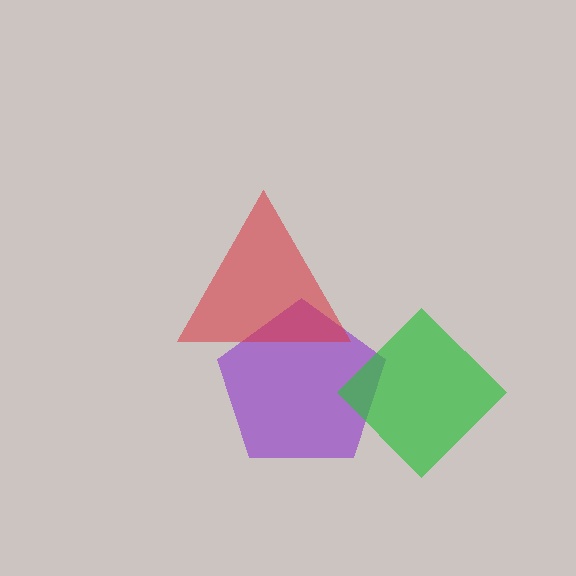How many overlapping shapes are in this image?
There are 3 overlapping shapes in the image.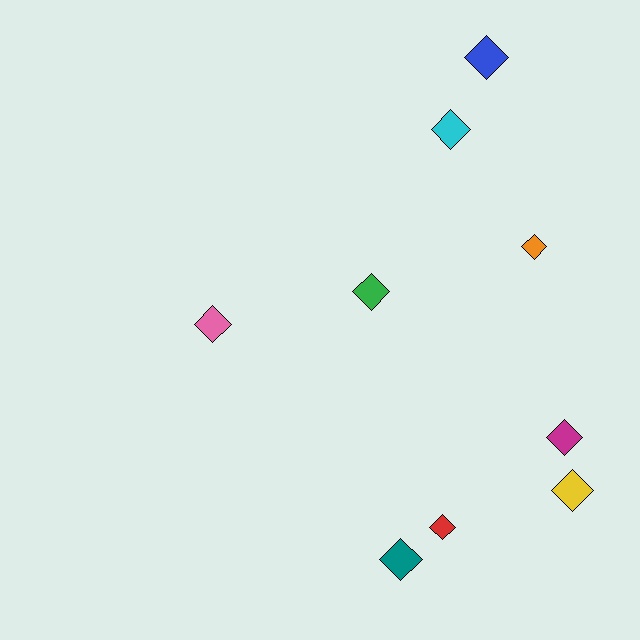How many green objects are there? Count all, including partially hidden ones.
There is 1 green object.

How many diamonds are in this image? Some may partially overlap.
There are 9 diamonds.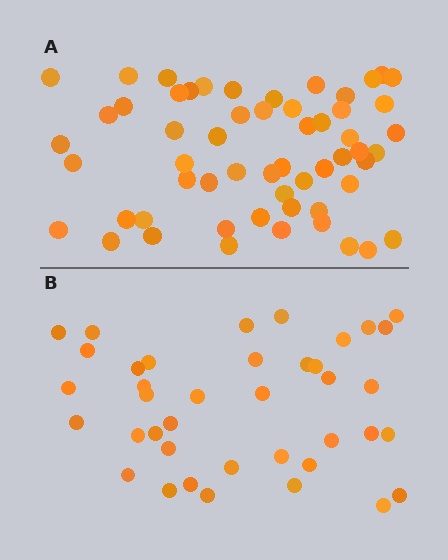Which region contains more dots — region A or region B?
Region A (the top region) has more dots.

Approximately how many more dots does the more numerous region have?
Region A has approximately 20 more dots than region B.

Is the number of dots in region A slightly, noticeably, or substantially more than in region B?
Region A has substantially more. The ratio is roughly 1.5 to 1.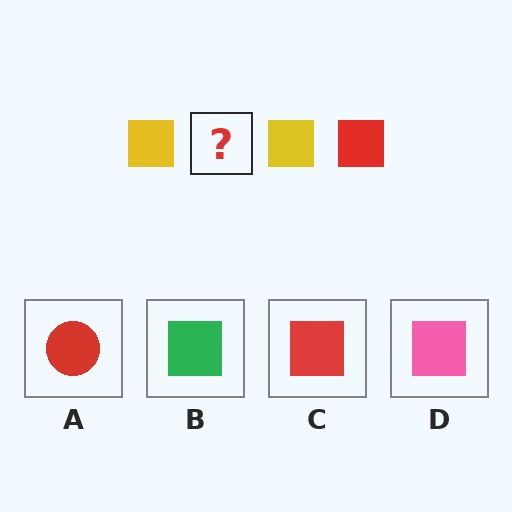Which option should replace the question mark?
Option C.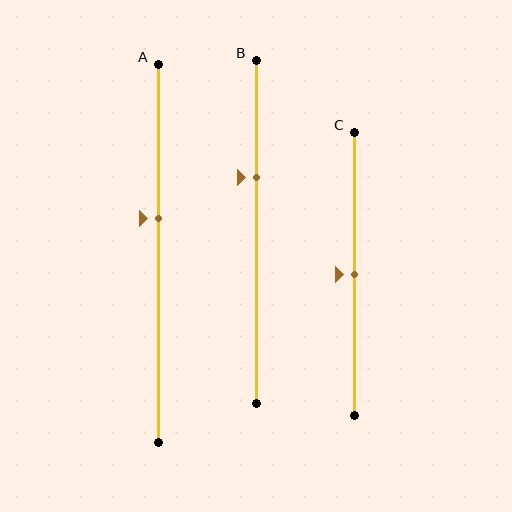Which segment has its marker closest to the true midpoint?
Segment C has its marker closest to the true midpoint.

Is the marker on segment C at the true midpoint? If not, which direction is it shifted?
Yes, the marker on segment C is at the true midpoint.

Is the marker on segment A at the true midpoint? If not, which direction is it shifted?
No, the marker on segment A is shifted upward by about 9% of the segment length.